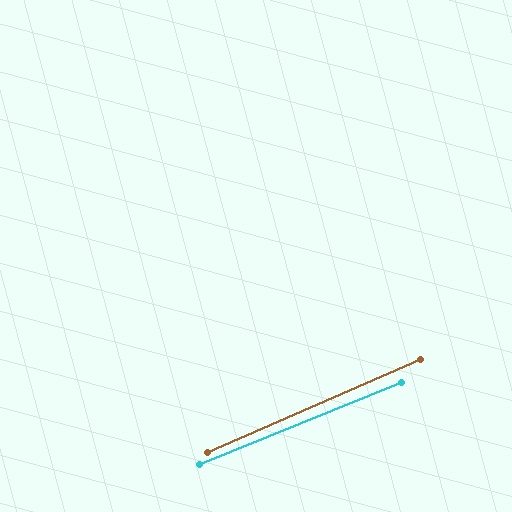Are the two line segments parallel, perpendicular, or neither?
Parallel — their directions differ by only 1.6°.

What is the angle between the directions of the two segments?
Approximately 2 degrees.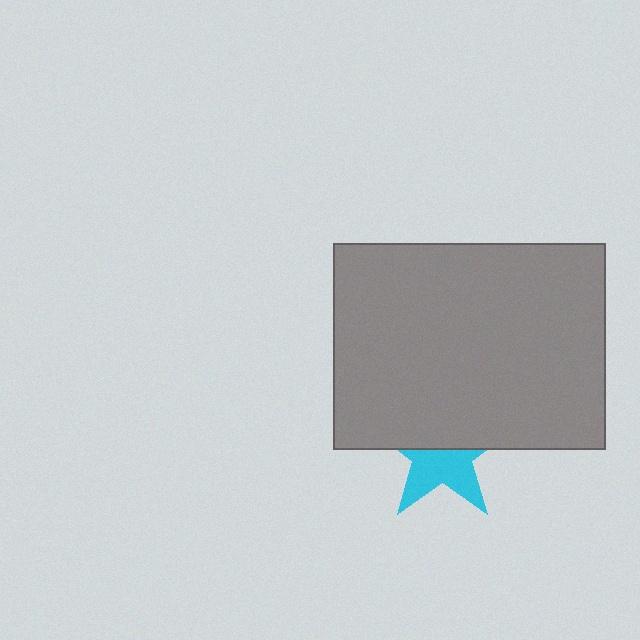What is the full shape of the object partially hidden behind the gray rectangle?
The partially hidden object is a cyan star.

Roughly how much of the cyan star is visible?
About half of it is visible (roughly 49%).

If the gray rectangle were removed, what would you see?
You would see the complete cyan star.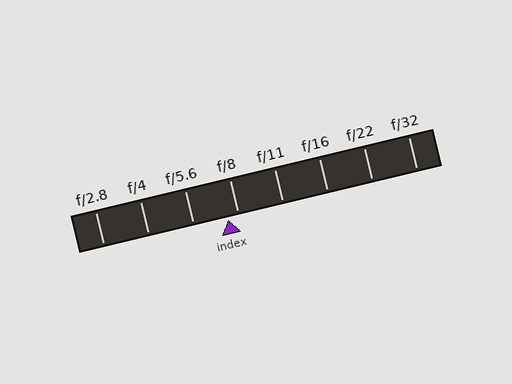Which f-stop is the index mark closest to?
The index mark is closest to f/8.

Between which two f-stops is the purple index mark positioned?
The index mark is between f/5.6 and f/8.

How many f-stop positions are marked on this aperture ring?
There are 8 f-stop positions marked.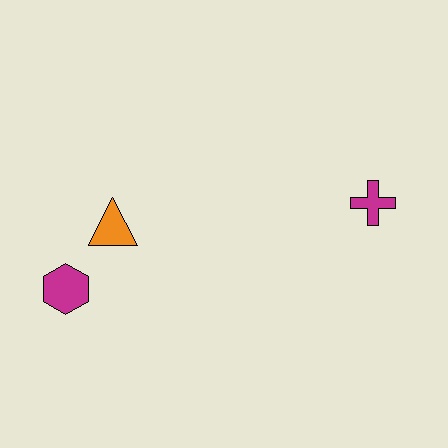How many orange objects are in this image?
There is 1 orange object.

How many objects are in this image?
There are 3 objects.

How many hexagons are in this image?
There is 1 hexagon.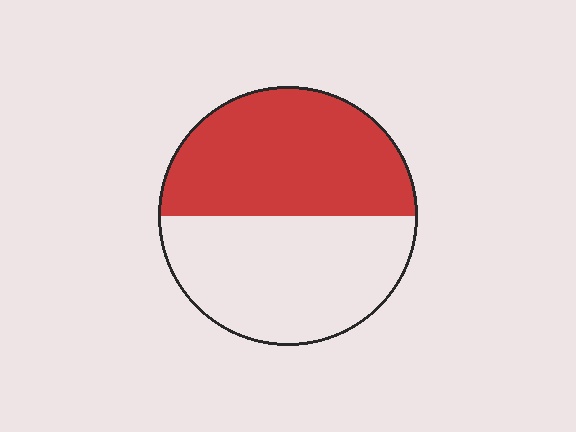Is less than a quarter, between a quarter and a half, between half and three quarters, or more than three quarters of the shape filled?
Between half and three quarters.